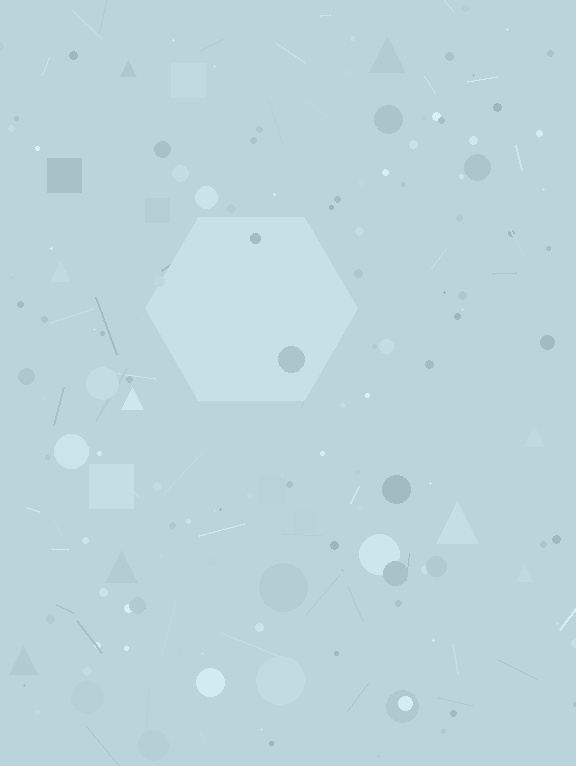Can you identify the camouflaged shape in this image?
The camouflaged shape is a hexagon.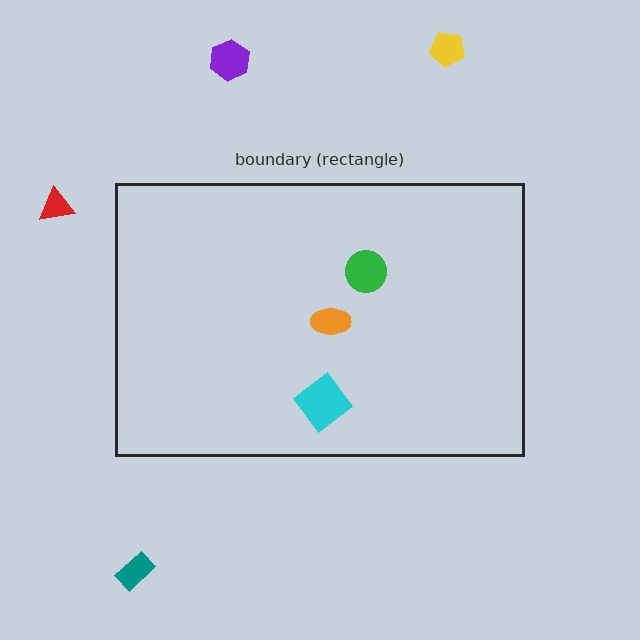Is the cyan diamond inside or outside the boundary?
Inside.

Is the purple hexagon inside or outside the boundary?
Outside.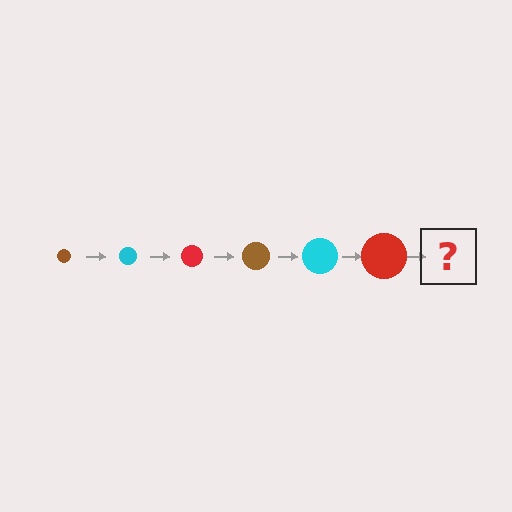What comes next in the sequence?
The next element should be a brown circle, larger than the previous one.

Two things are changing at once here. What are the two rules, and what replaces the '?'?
The two rules are that the circle grows larger each step and the color cycles through brown, cyan, and red. The '?' should be a brown circle, larger than the previous one.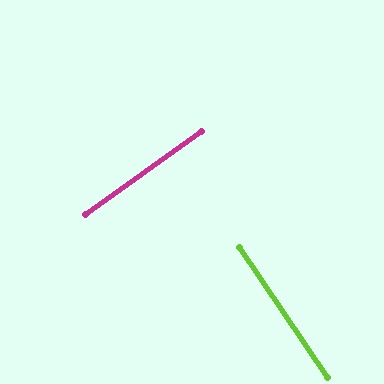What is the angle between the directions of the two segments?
Approximately 89 degrees.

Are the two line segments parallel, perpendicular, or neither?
Perpendicular — they meet at approximately 89°.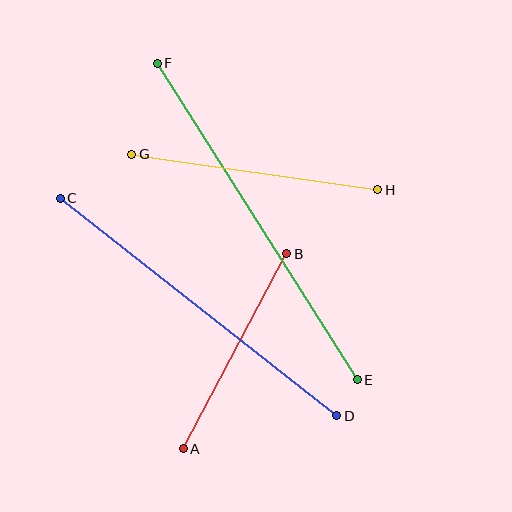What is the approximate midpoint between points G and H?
The midpoint is at approximately (255, 172) pixels.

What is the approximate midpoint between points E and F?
The midpoint is at approximately (257, 222) pixels.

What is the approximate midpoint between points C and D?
The midpoint is at approximately (198, 307) pixels.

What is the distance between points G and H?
The distance is approximately 248 pixels.